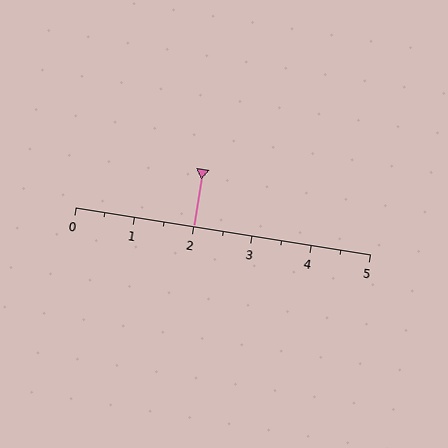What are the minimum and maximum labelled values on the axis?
The axis runs from 0 to 5.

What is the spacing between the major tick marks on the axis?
The major ticks are spaced 1 apart.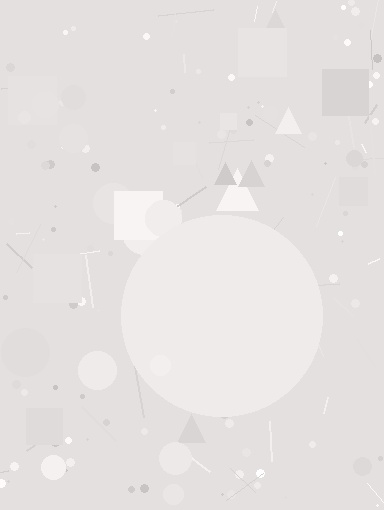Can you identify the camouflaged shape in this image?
The camouflaged shape is a circle.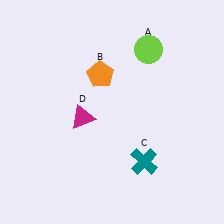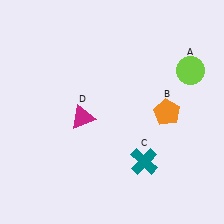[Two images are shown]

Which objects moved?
The objects that moved are: the lime circle (A), the orange pentagon (B).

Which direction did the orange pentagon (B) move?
The orange pentagon (B) moved right.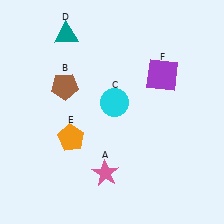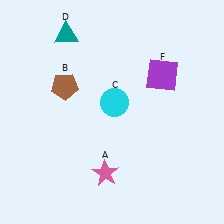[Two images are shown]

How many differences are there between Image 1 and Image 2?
There is 1 difference between the two images.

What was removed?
The orange pentagon (E) was removed in Image 2.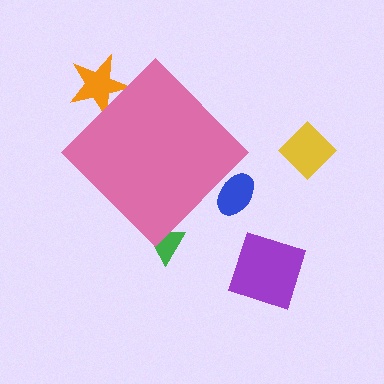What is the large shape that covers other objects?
A pink diamond.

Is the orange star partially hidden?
Yes, the orange star is partially hidden behind the pink diamond.